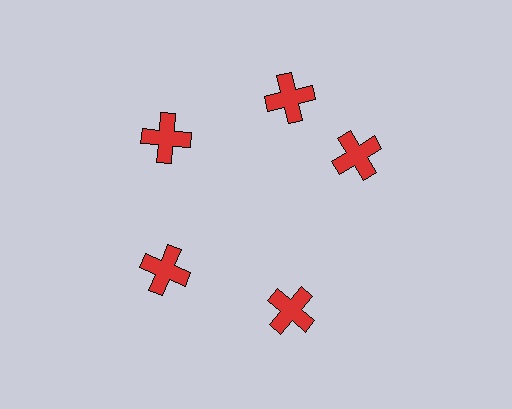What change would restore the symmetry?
The symmetry would be restored by rotating it back into even spacing with its neighbors so that all 5 crosses sit at equal angles and equal distance from the center.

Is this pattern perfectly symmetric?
No. The 5 red crosses are arranged in a ring, but one element near the 3 o'clock position is rotated out of alignment along the ring, breaking the 5-fold rotational symmetry.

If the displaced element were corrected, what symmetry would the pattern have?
It would have 5-fold rotational symmetry — the pattern would map onto itself every 72 degrees.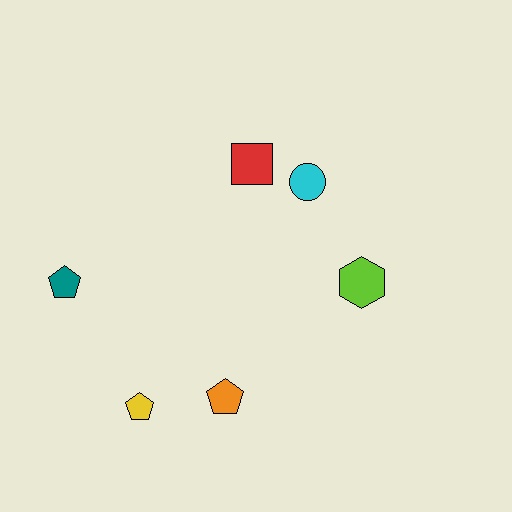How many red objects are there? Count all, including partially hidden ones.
There is 1 red object.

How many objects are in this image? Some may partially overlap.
There are 6 objects.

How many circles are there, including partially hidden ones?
There is 1 circle.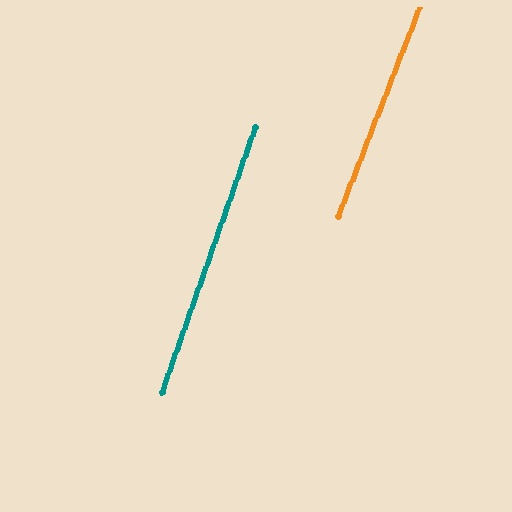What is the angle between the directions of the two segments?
Approximately 2 degrees.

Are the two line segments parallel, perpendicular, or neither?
Parallel — their directions differ by only 1.9°.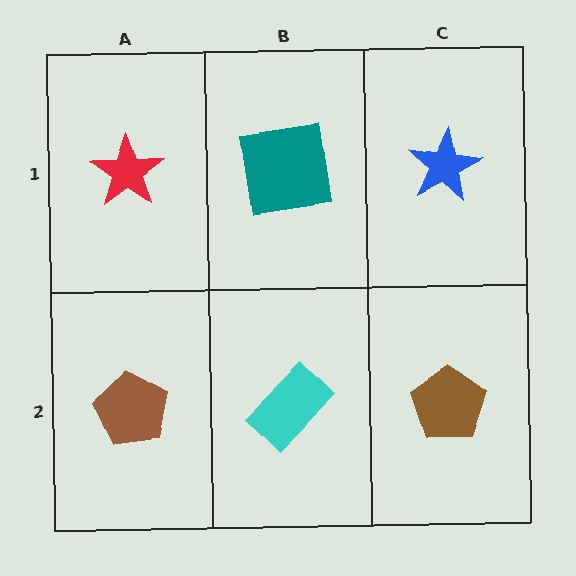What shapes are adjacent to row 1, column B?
A cyan rectangle (row 2, column B), a red star (row 1, column A), a blue star (row 1, column C).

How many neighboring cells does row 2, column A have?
2.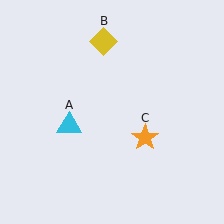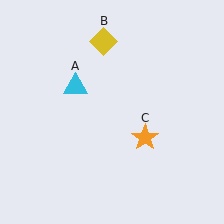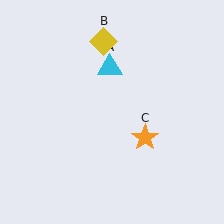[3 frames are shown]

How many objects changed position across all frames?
1 object changed position: cyan triangle (object A).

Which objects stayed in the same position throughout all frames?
Yellow diamond (object B) and orange star (object C) remained stationary.